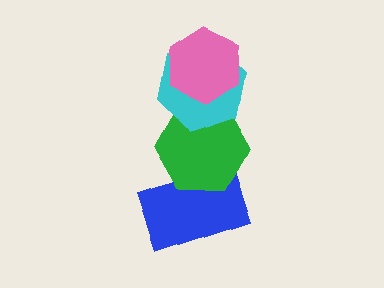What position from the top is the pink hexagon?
The pink hexagon is 1st from the top.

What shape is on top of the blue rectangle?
The green hexagon is on top of the blue rectangle.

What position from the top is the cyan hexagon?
The cyan hexagon is 2nd from the top.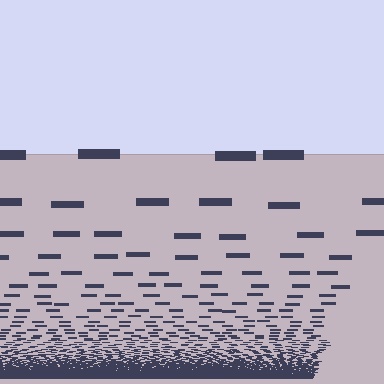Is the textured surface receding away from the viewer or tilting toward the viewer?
The surface appears to tilt toward the viewer. Texture elements get larger and sparser toward the top.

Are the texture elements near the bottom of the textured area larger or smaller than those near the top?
Smaller. The gradient is inverted — elements near the bottom are smaller and denser.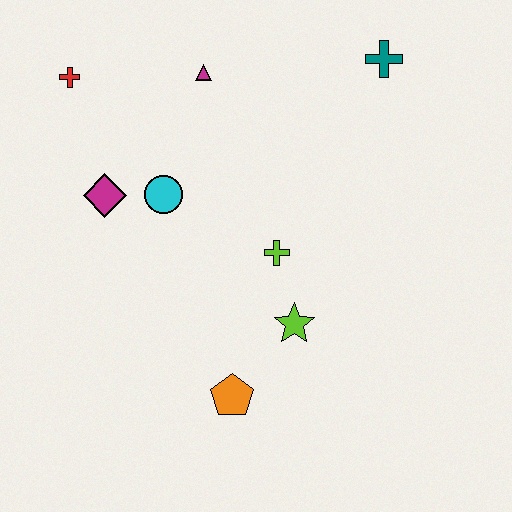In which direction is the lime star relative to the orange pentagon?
The lime star is above the orange pentagon.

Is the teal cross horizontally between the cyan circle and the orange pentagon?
No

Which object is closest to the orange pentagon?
The lime star is closest to the orange pentagon.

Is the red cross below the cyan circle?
No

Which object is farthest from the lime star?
The red cross is farthest from the lime star.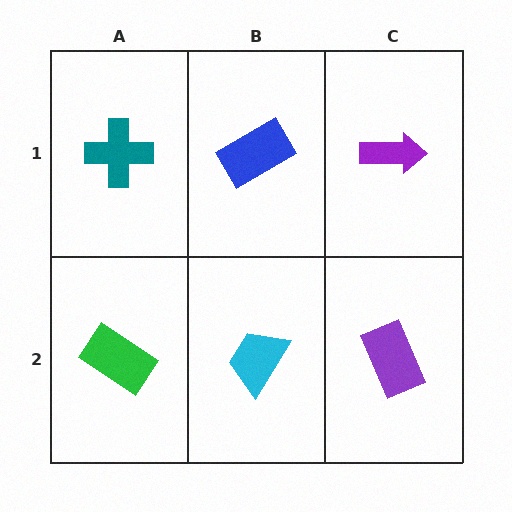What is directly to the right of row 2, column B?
A purple rectangle.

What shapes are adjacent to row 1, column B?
A cyan trapezoid (row 2, column B), a teal cross (row 1, column A), a purple arrow (row 1, column C).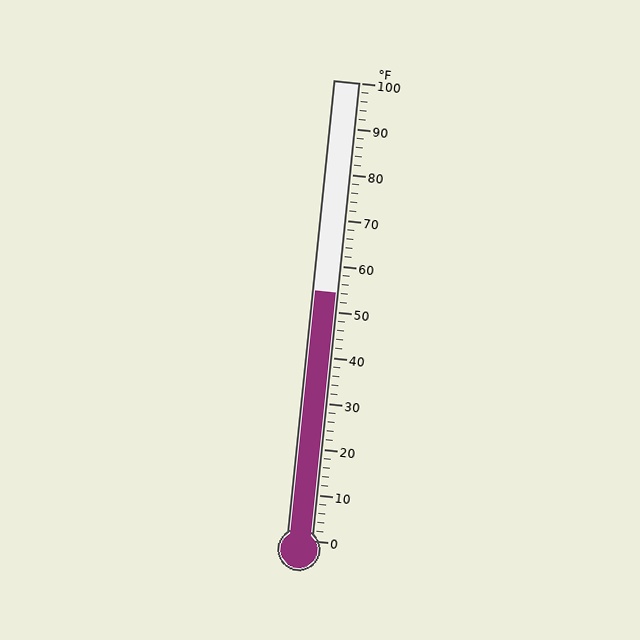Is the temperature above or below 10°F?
The temperature is above 10°F.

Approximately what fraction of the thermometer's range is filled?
The thermometer is filled to approximately 55% of its range.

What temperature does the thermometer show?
The thermometer shows approximately 54°F.